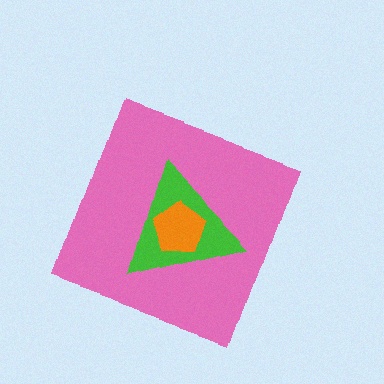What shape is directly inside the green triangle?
The orange pentagon.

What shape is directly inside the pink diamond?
The green triangle.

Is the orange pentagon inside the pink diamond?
Yes.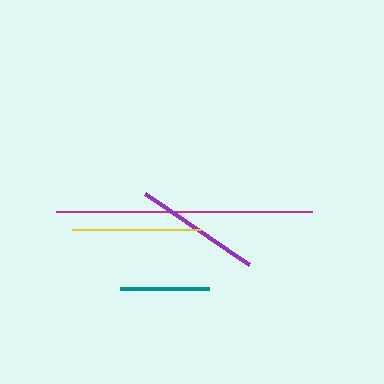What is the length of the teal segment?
The teal segment is approximately 89 pixels long.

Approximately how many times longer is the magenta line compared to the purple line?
The magenta line is approximately 2.0 times the length of the purple line.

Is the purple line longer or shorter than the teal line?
The purple line is longer than the teal line.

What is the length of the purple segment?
The purple segment is approximately 125 pixels long.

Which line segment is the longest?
The magenta line is the longest at approximately 255 pixels.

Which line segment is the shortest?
The teal line is the shortest at approximately 89 pixels.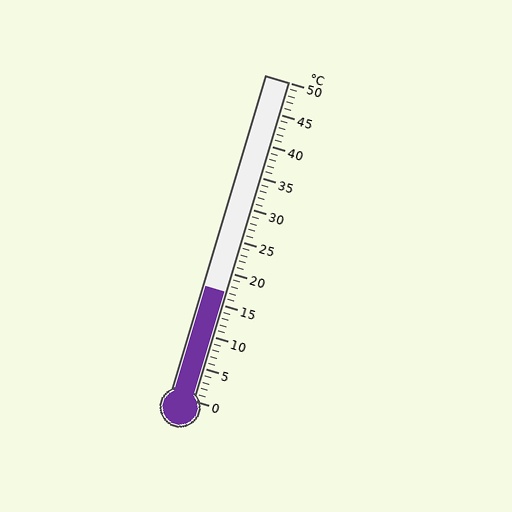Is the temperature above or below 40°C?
The temperature is below 40°C.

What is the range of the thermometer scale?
The thermometer scale ranges from 0°C to 50°C.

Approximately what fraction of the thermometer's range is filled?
The thermometer is filled to approximately 35% of its range.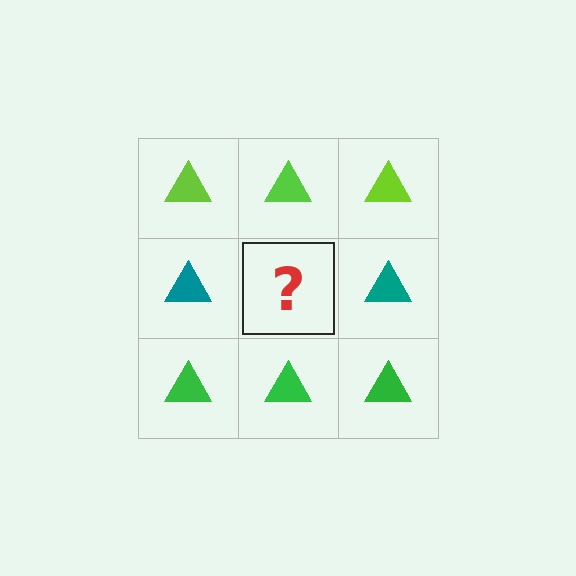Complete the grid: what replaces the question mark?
The question mark should be replaced with a teal triangle.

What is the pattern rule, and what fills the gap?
The rule is that each row has a consistent color. The gap should be filled with a teal triangle.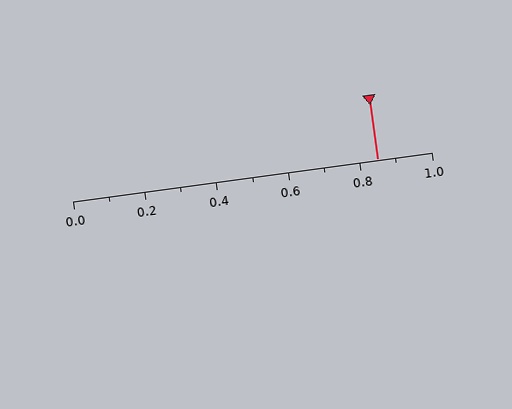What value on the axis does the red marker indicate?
The marker indicates approximately 0.85.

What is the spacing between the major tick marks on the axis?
The major ticks are spaced 0.2 apart.